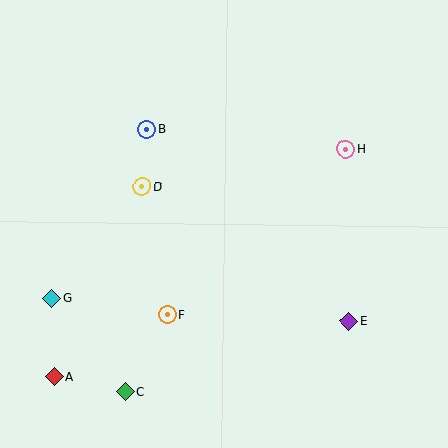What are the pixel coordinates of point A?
Point A is at (54, 377).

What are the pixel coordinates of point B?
Point B is at (147, 129).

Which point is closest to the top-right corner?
Point H is closest to the top-right corner.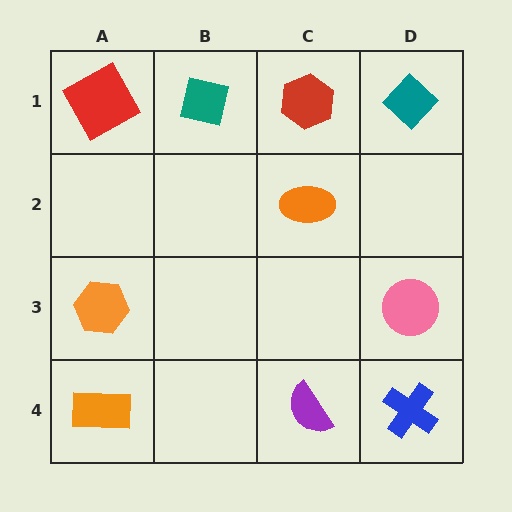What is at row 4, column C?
A purple semicircle.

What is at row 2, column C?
An orange ellipse.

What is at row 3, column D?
A pink circle.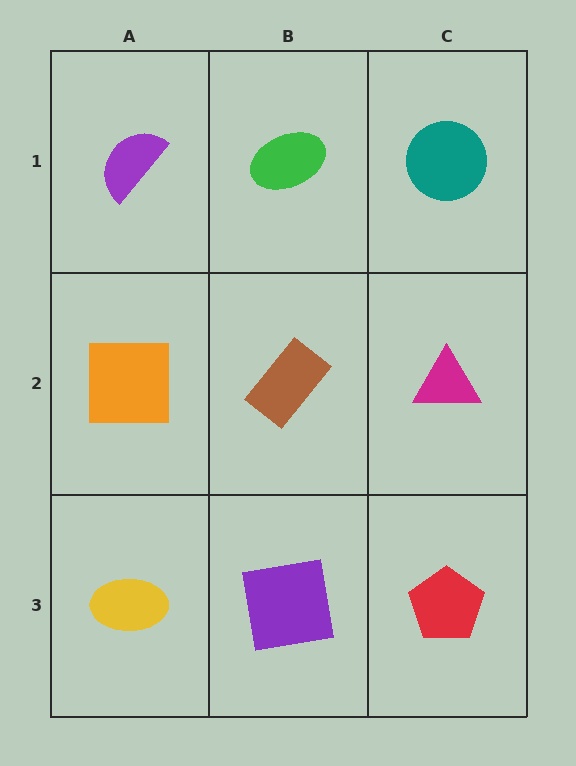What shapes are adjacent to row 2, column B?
A green ellipse (row 1, column B), a purple square (row 3, column B), an orange square (row 2, column A), a magenta triangle (row 2, column C).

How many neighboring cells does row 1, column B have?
3.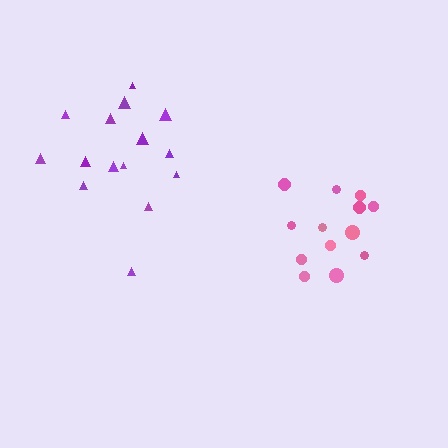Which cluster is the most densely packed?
Pink.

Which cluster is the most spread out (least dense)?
Purple.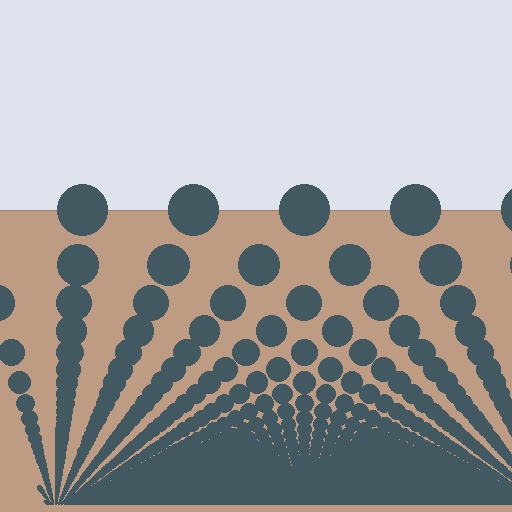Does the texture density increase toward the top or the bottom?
Density increases toward the bottom.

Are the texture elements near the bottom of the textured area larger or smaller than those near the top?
Smaller. The gradient is inverted — elements near the bottom are smaller and denser.